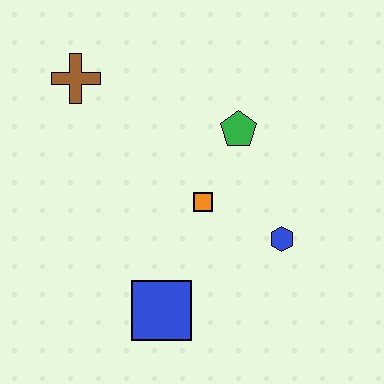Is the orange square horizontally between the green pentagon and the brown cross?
Yes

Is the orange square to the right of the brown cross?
Yes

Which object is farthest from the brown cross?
The blue hexagon is farthest from the brown cross.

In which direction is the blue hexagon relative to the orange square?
The blue hexagon is to the right of the orange square.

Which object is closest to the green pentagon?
The orange square is closest to the green pentagon.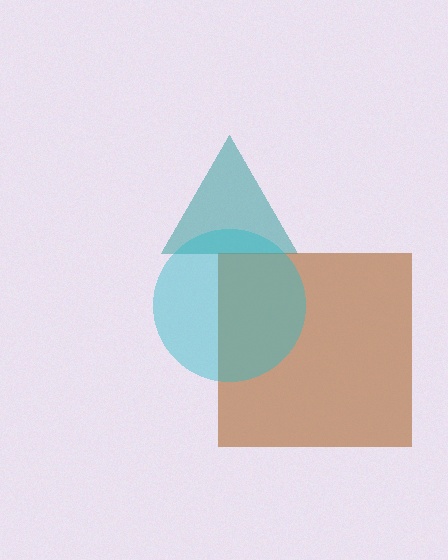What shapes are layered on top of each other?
The layered shapes are: a teal triangle, a brown square, a cyan circle.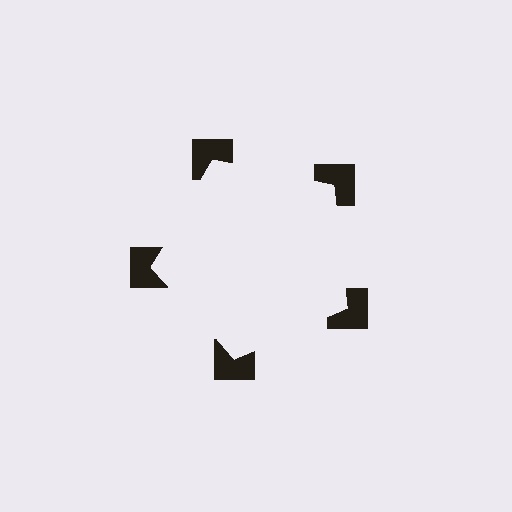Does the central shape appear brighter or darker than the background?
It typically appears slightly brighter than the background, even though no actual brightness change is drawn.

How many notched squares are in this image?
There are 5 — one at each vertex of the illusory pentagon.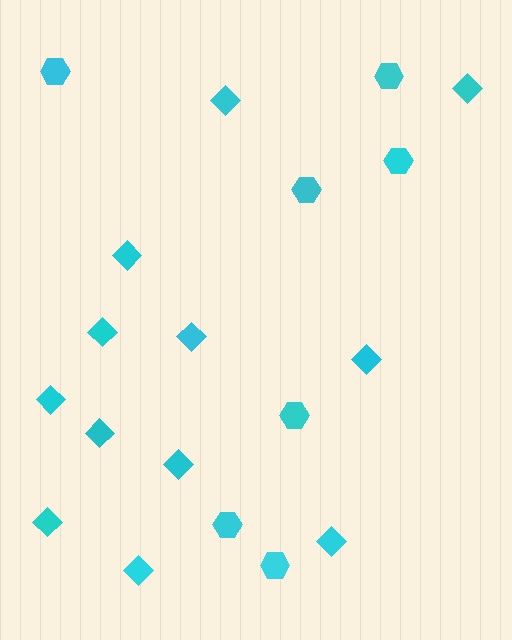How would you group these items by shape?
There are 2 groups: one group of hexagons (7) and one group of diamonds (12).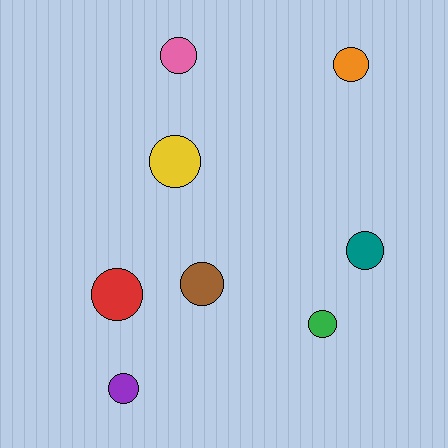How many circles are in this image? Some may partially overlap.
There are 8 circles.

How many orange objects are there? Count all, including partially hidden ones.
There is 1 orange object.